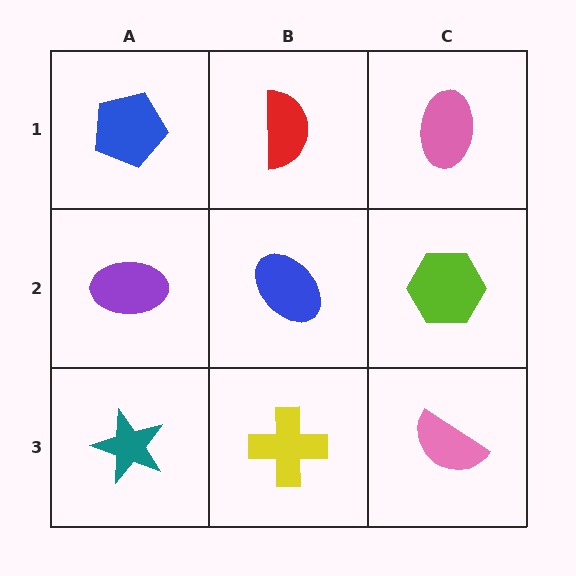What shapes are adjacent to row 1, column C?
A lime hexagon (row 2, column C), a red semicircle (row 1, column B).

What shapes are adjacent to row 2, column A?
A blue pentagon (row 1, column A), a teal star (row 3, column A), a blue ellipse (row 2, column B).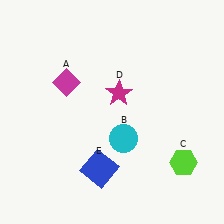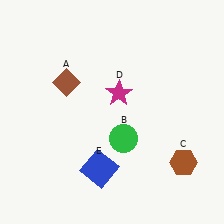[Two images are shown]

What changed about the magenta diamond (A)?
In Image 1, A is magenta. In Image 2, it changed to brown.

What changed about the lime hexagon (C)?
In Image 1, C is lime. In Image 2, it changed to brown.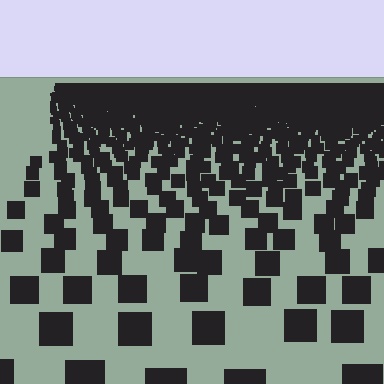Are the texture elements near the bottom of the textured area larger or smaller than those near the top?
Larger. Near the bottom, elements are closer to the viewer and appear at a bigger on-screen size.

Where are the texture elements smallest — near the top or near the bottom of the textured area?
Near the top.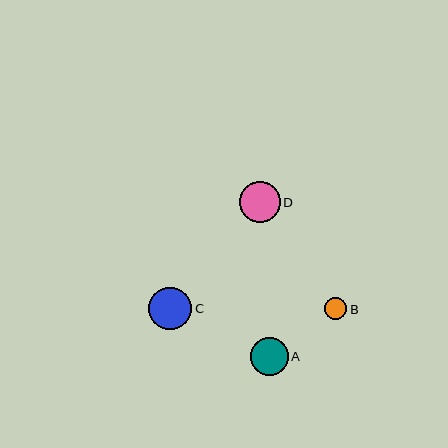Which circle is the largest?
Circle C is the largest with a size of approximately 43 pixels.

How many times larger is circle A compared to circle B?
Circle A is approximately 1.7 times the size of circle B.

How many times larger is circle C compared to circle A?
Circle C is approximately 1.1 times the size of circle A.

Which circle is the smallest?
Circle B is the smallest with a size of approximately 22 pixels.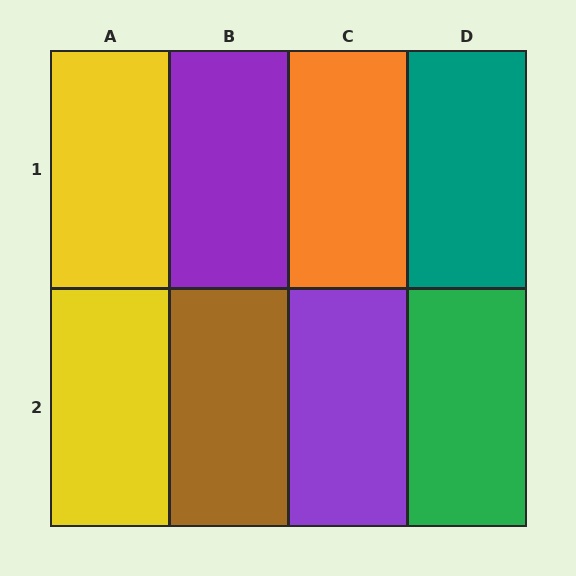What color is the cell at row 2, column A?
Yellow.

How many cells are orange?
1 cell is orange.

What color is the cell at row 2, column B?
Brown.